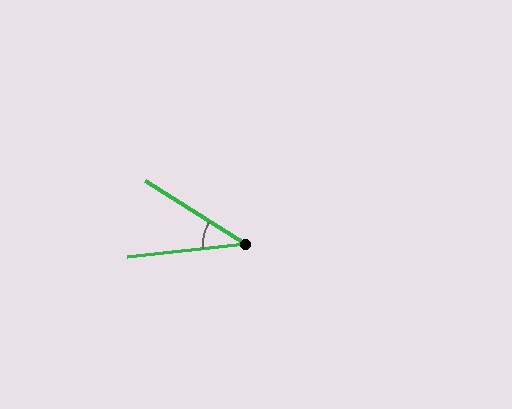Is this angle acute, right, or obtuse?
It is acute.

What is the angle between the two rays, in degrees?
Approximately 38 degrees.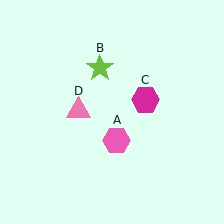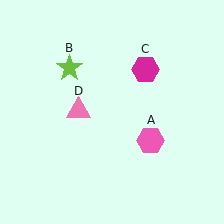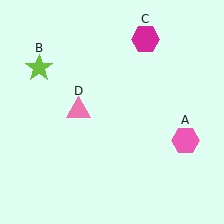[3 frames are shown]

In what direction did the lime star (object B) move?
The lime star (object B) moved left.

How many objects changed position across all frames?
3 objects changed position: pink hexagon (object A), lime star (object B), magenta hexagon (object C).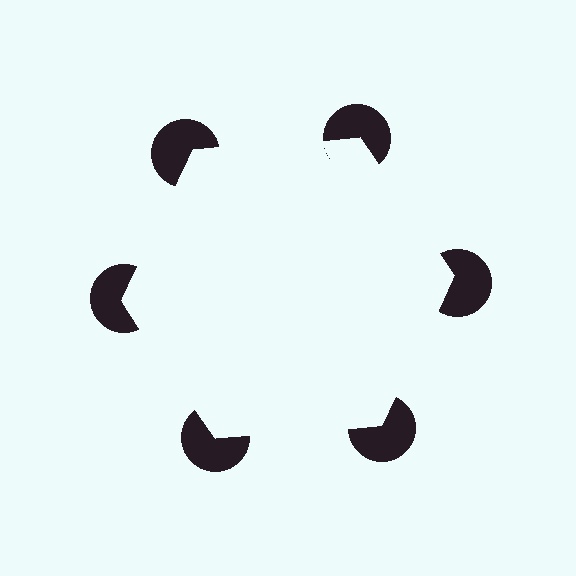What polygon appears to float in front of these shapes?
An illusory hexagon — its edges are inferred from the aligned wedge cuts in the pac-man discs, not physically drawn.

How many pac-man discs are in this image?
There are 6 — one at each vertex of the illusory hexagon.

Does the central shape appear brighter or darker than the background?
It typically appears slightly brighter than the background, even though no actual brightness change is drawn.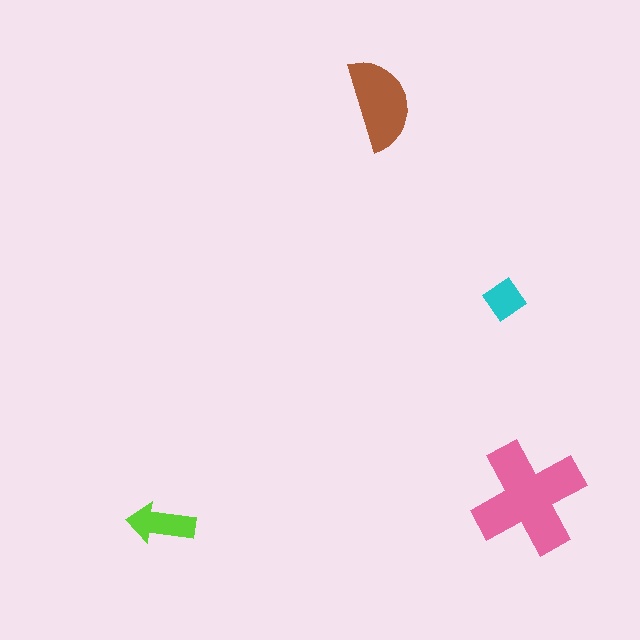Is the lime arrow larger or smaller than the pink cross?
Smaller.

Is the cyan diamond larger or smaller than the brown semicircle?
Smaller.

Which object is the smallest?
The cyan diamond.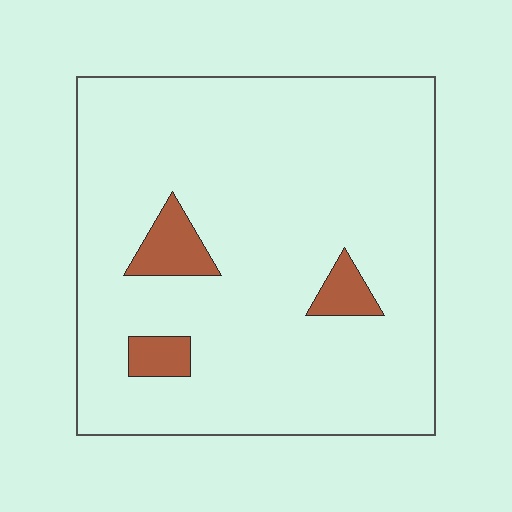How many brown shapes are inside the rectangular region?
3.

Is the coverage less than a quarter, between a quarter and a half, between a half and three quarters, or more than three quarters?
Less than a quarter.